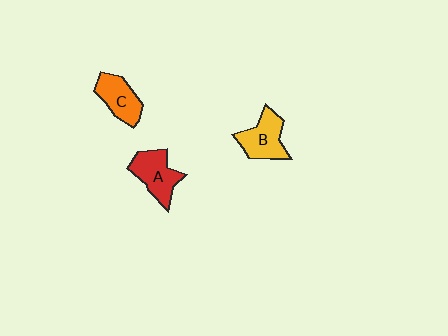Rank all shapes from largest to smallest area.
From largest to smallest: A (red), B (yellow), C (orange).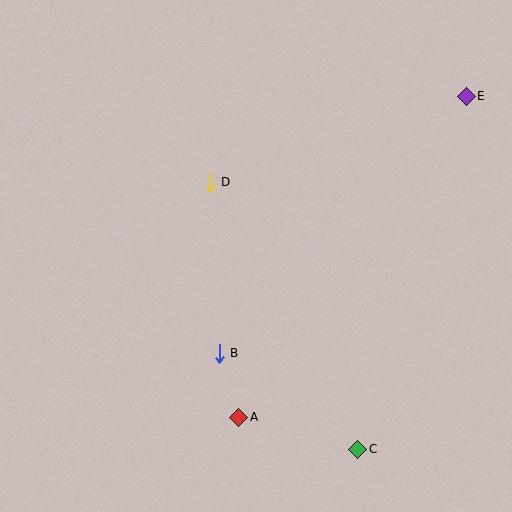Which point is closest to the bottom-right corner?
Point C is closest to the bottom-right corner.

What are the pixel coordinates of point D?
Point D is at (210, 182).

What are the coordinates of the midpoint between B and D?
The midpoint between B and D is at (215, 268).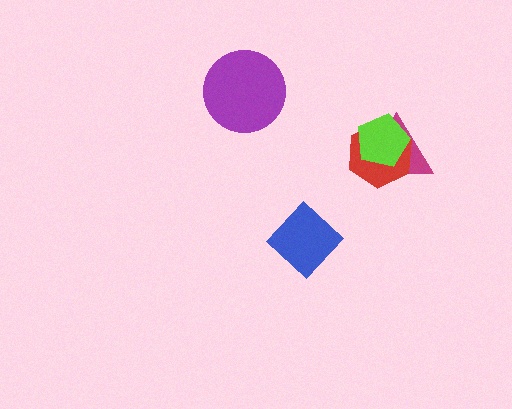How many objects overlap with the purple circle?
0 objects overlap with the purple circle.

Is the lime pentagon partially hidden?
No, no other shape covers it.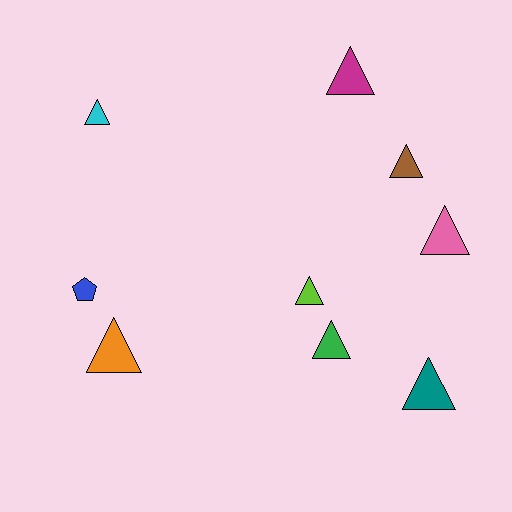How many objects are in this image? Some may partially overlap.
There are 9 objects.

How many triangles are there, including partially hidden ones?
There are 8 triangles.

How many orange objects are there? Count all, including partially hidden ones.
There is 1 orange object.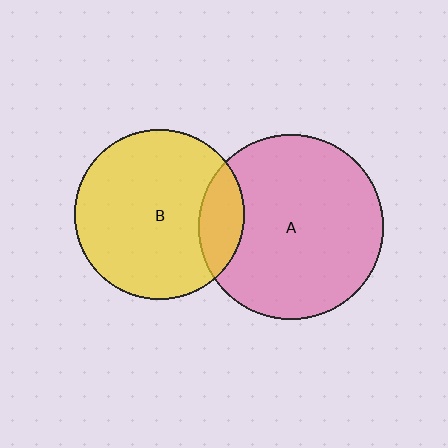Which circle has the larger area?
Circle A (pink).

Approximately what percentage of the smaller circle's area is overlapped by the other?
Approximately 15%.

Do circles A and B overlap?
Yes.